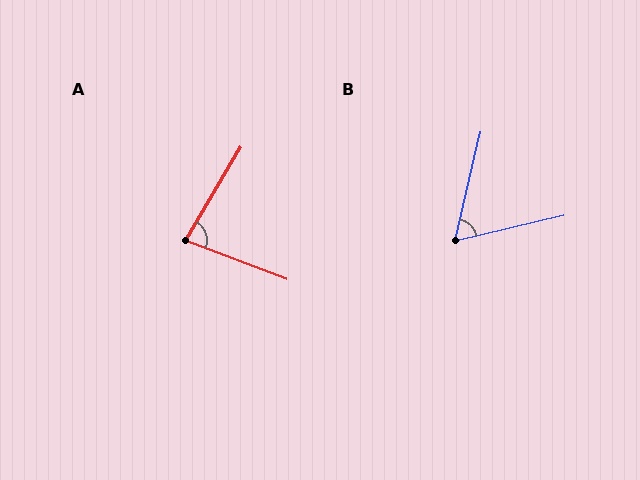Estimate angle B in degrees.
Approximately 64 degrees.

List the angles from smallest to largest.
B (64°), A (80°).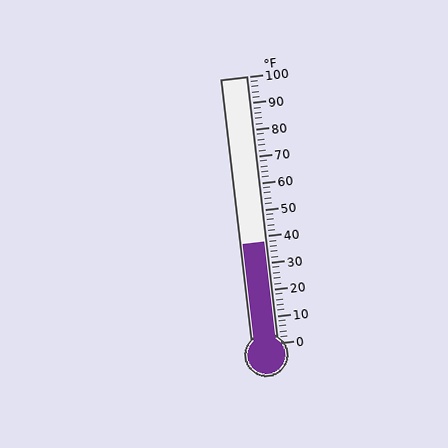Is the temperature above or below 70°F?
The temperature is below 70°F.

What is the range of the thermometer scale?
The thermometer scale ranges from 0°F to 100°F.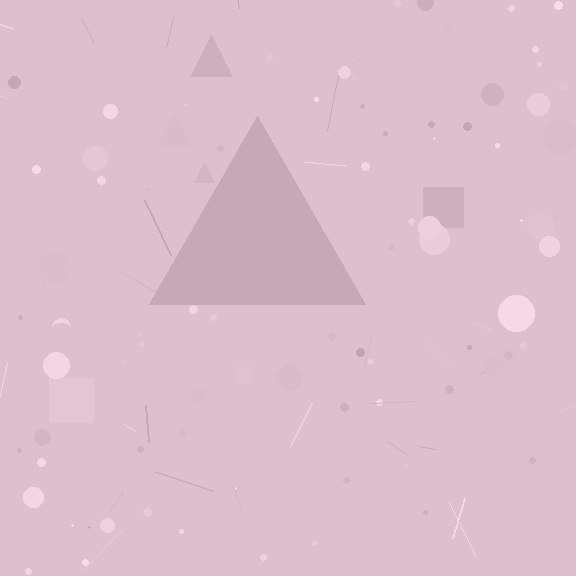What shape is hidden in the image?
A triangle is hidden in the image.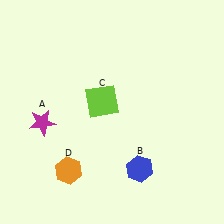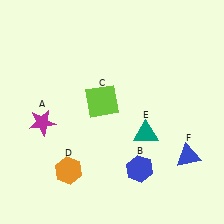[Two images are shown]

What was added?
A teal triangle (E), a blue triangle (F) were added in Image 2.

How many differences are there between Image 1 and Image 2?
There are 2 differences between the two images.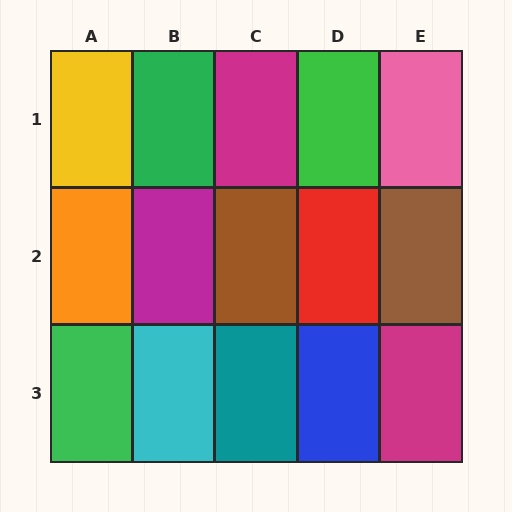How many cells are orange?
1 cell is orange.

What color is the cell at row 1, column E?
Pink.